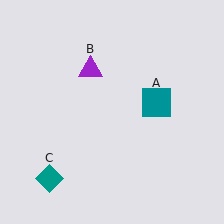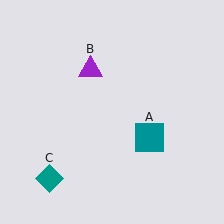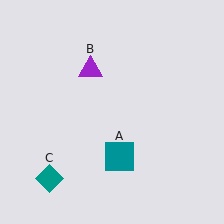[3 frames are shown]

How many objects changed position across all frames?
1 object changed position: teal square (object A).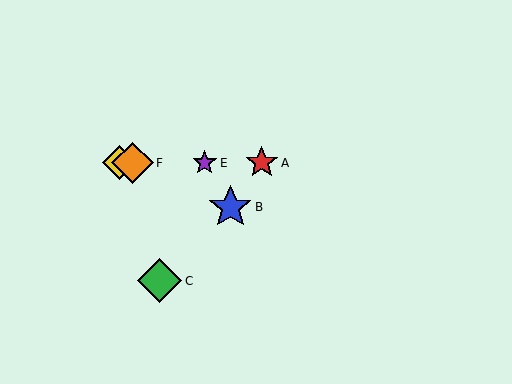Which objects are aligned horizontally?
Objects A, D, E, F are aligned horizontally.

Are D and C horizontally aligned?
No, D is at y≈163 and C is at y≈281.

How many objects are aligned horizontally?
4 objects (A, D, E, F) are aligned horizontally.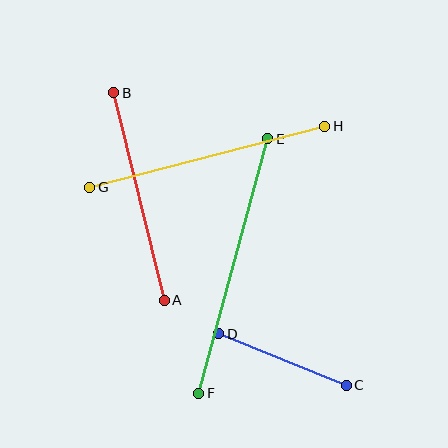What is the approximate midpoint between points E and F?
The midpoint is at approximately (233, 266) pixels.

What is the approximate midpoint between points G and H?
The midpoint is at approximately (207, 157) pixels.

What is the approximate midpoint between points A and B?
The midpoint is at approximately (139, 197) pixels.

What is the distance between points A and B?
The distance is approximately 214 pixels.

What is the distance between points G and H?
The distance is approximately 243 pixels.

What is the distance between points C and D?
The distance is approximately 137 pixels.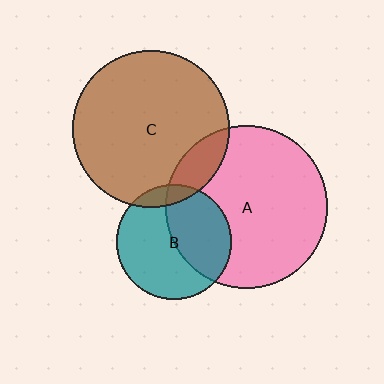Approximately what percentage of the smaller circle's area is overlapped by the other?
Approximately 15%.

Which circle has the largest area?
Circle A (pink).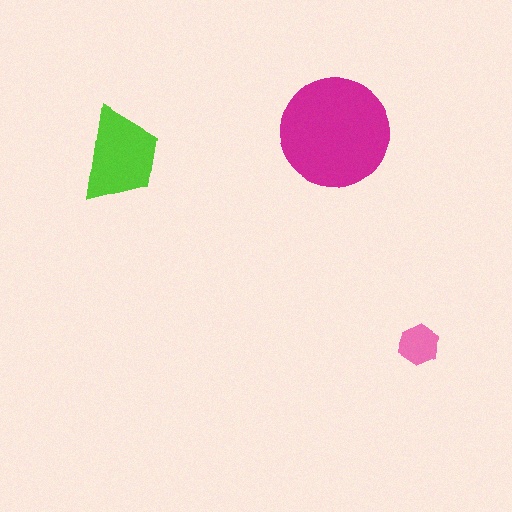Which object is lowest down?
The pink hexagon is bottommost.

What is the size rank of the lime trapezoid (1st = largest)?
2nd.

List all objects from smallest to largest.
The pink hexagon, the lime trapezoid, the magenta circle.